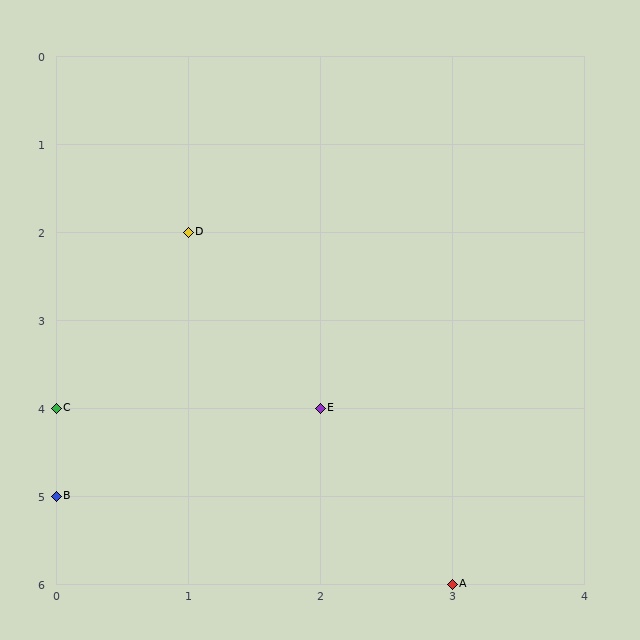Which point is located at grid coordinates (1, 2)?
Point D is at (1, 2).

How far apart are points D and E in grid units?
Points D and E are 1 column and 2 rows apart (about 2.2 grid units diagonally).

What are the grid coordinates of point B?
Point B is at grid coordinates (0, 5).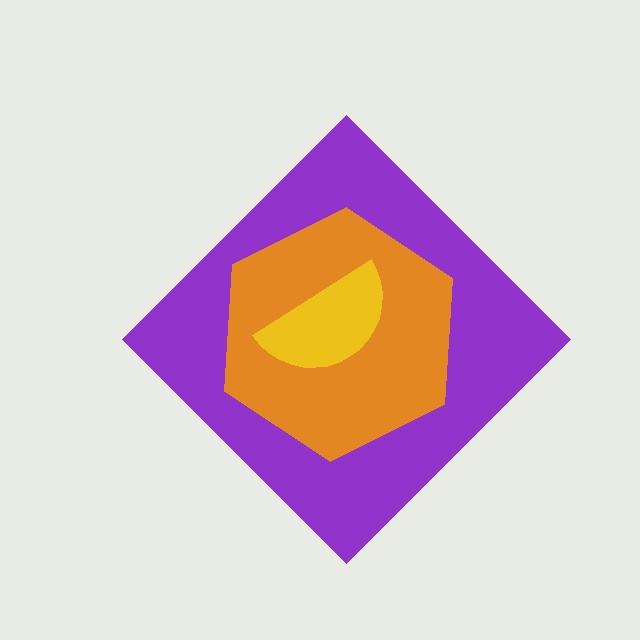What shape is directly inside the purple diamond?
The orange hexagon.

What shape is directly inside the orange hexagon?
The yellow semicircle.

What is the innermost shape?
The yellow semicircle.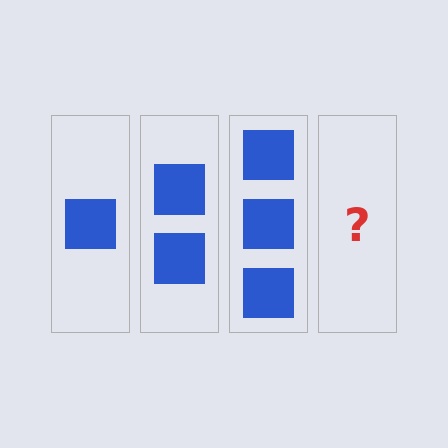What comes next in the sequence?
The next element should be 4 squares.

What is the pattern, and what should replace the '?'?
The pattern is that each step adds one more square. The '?' should be 4 squares.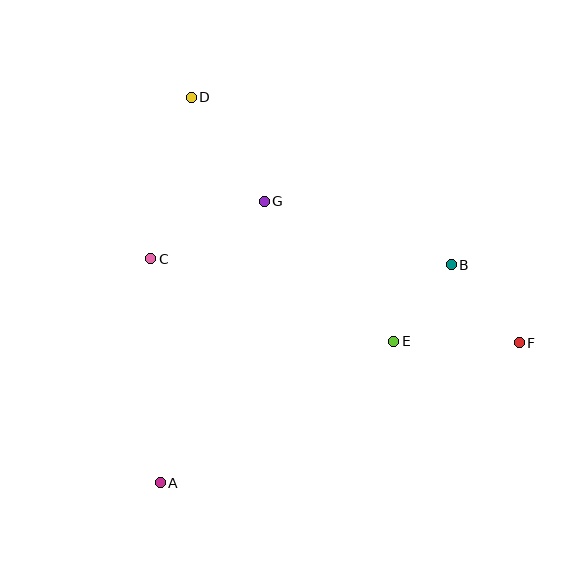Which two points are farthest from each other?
Points D and F are farthest from each other.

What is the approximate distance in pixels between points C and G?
The distance between C and G is approximately 127 pixels.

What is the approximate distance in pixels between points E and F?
The distance between E and F is approximately 125 pixels.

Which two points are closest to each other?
Points B and E are closest to each other.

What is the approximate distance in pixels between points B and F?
The distance between B and F is approximately 103 pixels.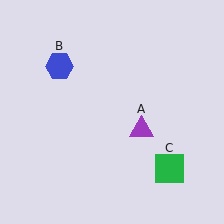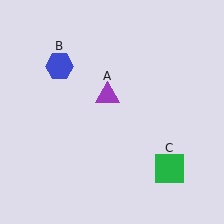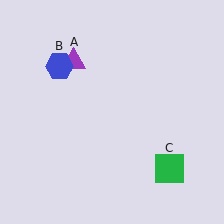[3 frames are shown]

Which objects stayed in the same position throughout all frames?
Blue hexagon (object B) and green square (object C) remained stationary.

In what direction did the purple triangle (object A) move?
The purple triangle (object A) moved up and to the left.